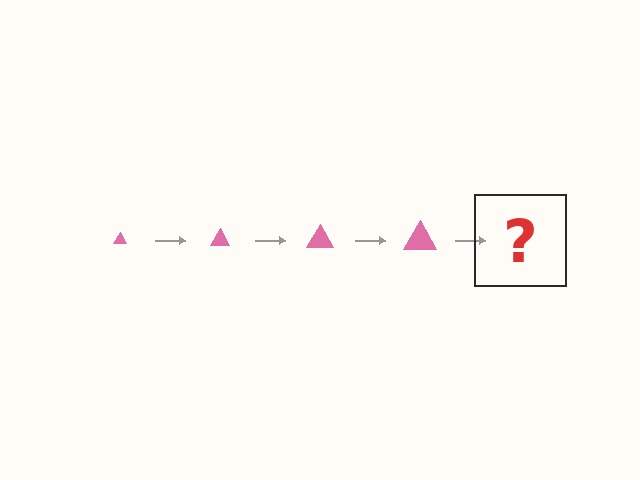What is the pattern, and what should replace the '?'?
The pattern is that the triangle gets progressively larger each step. The '?' should be a pink triangle, larger than the previous one.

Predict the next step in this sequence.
The next step is a pink triangle, larger than the previous one.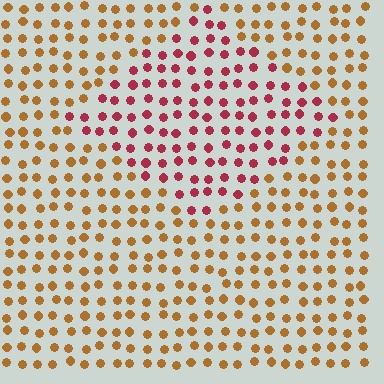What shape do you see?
I see a diamond.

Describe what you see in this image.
The image is filled with small brown elements in a uniform arrangement. A diamond-shaped region is visible where the elements are tinted to a slightly different hue, forming a subtle color boundary.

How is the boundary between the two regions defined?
The boundary is defined purely by a slight shift in hue (about 46 degrees). Spacing, size, and orientation are identical on both sides.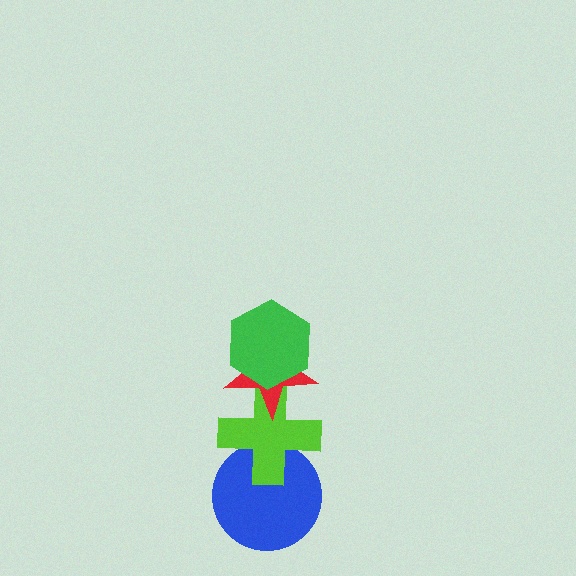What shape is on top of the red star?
The green hexagon is on top of the red star.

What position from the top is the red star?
The red star is 2nd from the top.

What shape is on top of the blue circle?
The lime cross is on top of the blue circle.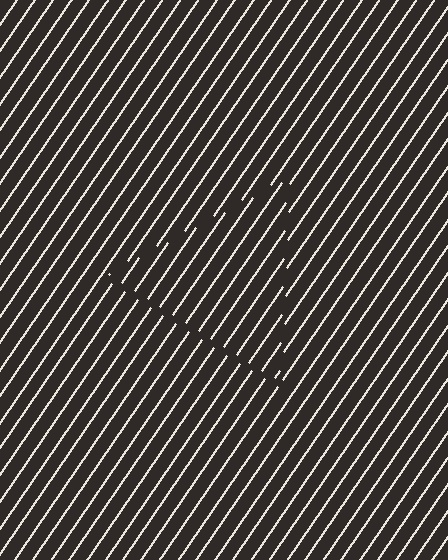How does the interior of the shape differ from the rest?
The interior of the shape contains the same grating, shifted by half a period — the contour is defined by the phase discontinuity where line-ends from the inner and outer gratings abut.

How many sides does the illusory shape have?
3 sides — the line-ends trace a triangle.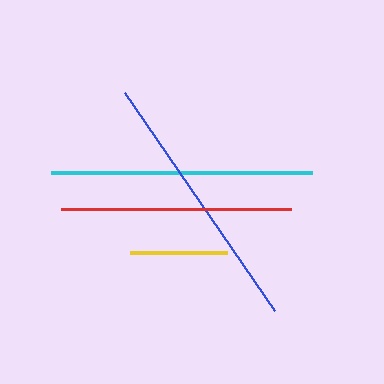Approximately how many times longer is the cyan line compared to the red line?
The cyan line is approximately 1.1 times the length of the red line.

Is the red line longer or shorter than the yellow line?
The red line is longer than the yellow line.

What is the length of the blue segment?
The blue segment is approximately 264 pixels long.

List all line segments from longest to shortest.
From longest to shortest: blue, cyan, red, yellow.